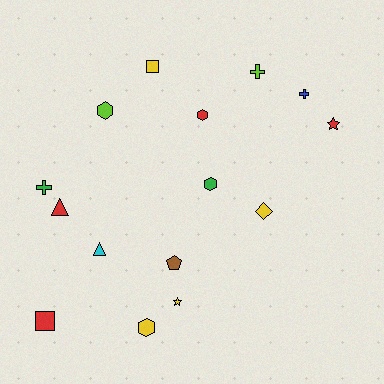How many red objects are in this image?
There are 4 red objects.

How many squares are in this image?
There are 2 squares.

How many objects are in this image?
There are 15 objects.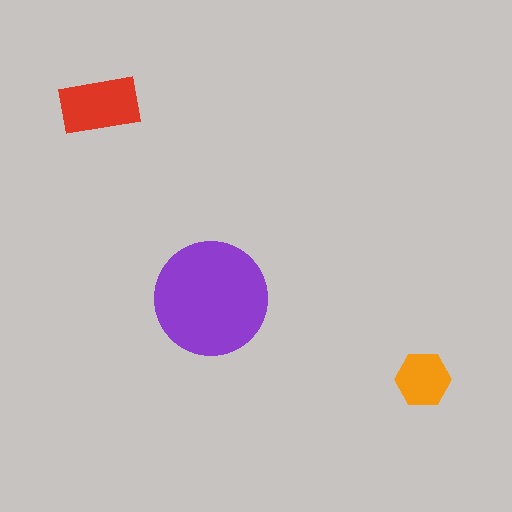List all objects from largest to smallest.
The purple circle, the red rectangle, the orange hexagon.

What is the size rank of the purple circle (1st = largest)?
1st.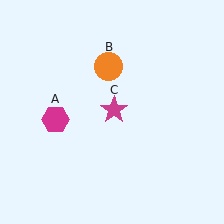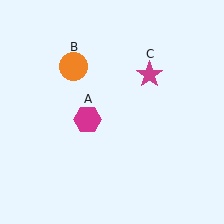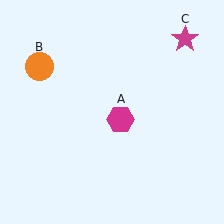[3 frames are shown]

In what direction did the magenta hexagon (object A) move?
The magenta hexagon (object A) moved right.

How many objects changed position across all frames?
3 objects changed position: magenta hexagon (object A), orange circle (object B), magenta star (object C).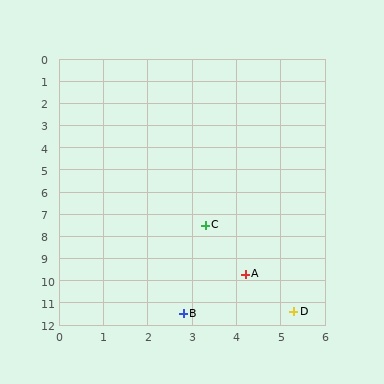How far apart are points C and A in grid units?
Points C and A are about 2.4 grid units apart.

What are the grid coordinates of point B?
Point B is at approximately (2.8, 11.5).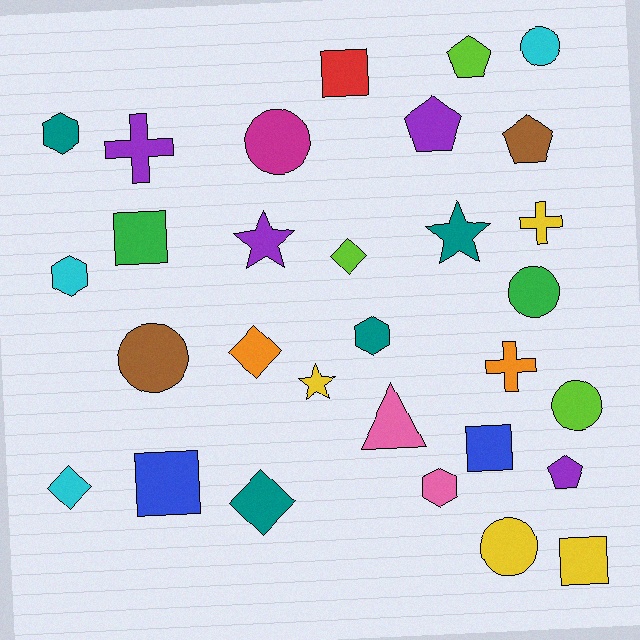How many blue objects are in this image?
There are 2 blue objects.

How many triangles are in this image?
There is 1 triangle.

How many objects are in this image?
There are 30 objects.